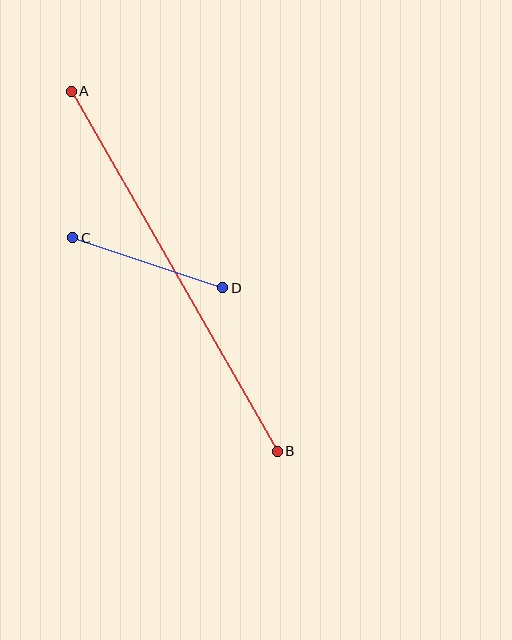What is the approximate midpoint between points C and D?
The midpoint is at approximately (148, 263) pixels.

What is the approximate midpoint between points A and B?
The midpoint is at approximately (174, 271) pixels.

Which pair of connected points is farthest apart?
Points A and B are farthest apart.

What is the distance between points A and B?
The distance is approximately 415 pixels.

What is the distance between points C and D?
The distance is approximately 158 pixels.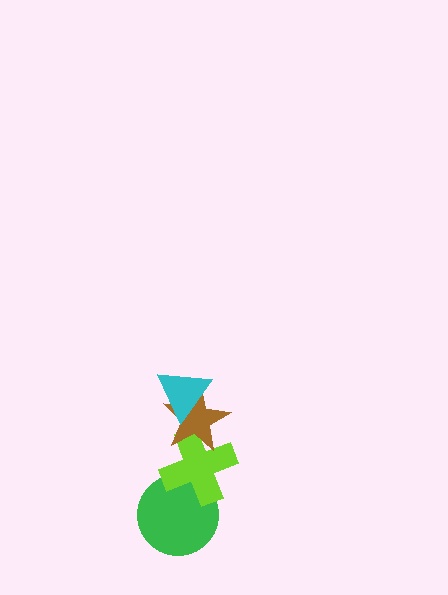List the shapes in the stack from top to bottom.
From top to bottom: the cyan triangle, the brown star, the lime cross, the green circle.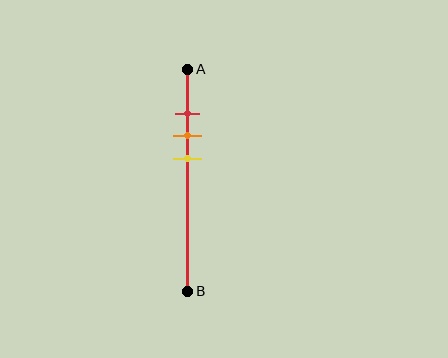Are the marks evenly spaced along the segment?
Yes, the marks are approximately evenly spaced.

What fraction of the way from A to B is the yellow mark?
The yellow mark is approximately 40% (0.4) of the way from A to B.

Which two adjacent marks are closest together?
The red and orange marks are the closest adjacent pair.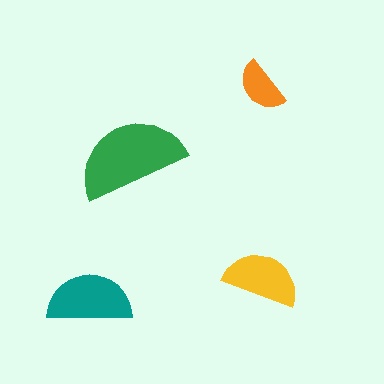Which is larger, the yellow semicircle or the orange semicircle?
The yellow one.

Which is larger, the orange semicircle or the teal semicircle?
The teal one.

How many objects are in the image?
There are 4 objects in the image.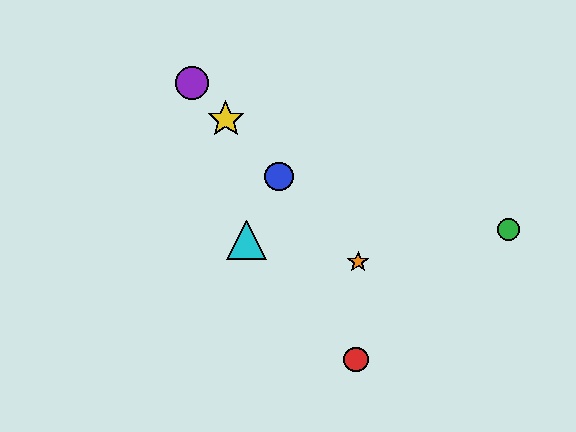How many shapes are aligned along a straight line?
4 shapes (the blue circle, the yellow star, the purple circle, the orange star) are aligned along a straight line.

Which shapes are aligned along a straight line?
The blue circle, the yellow star, the purple circle, the orange star are aligned along a straight line.